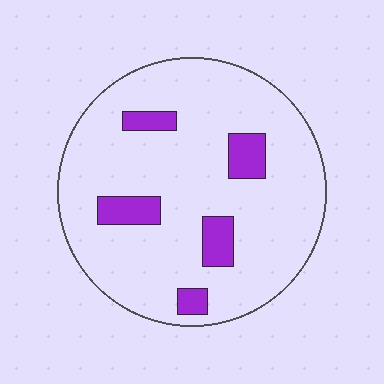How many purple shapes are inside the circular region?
5.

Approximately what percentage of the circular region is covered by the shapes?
Approximately 15%.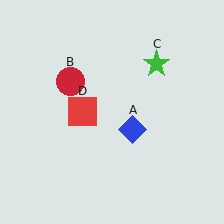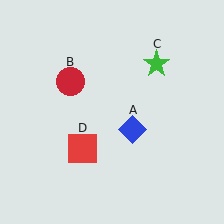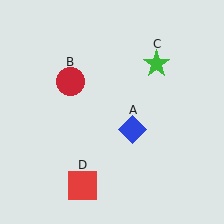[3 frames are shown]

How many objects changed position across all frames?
1 object changed position: red square (object D).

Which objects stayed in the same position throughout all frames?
Blue diamond (object A) and red circle (object B) and green star (object C) remained stationary.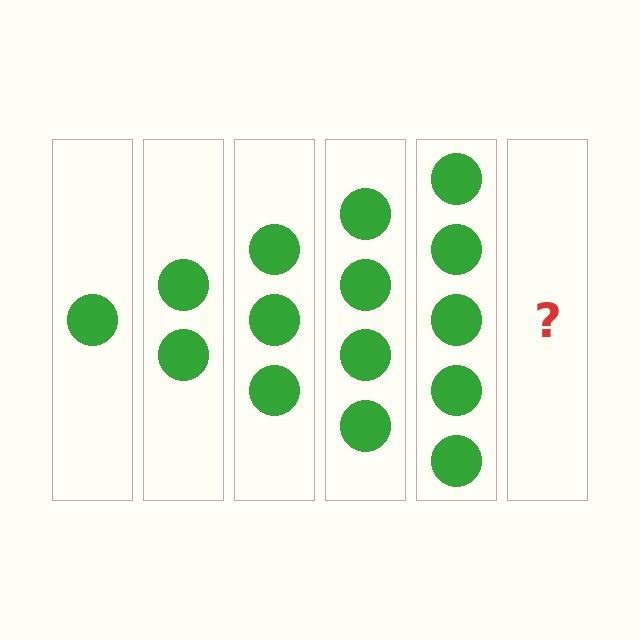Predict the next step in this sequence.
The next step is 6 circles.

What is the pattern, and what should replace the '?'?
The pattern is that each step adds one more circle. The '?' should be 6 circles.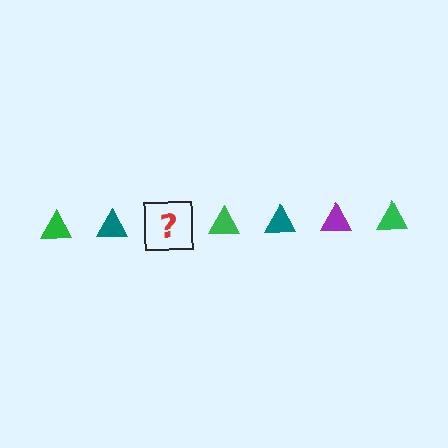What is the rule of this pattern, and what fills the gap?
The rule is that the pattern cycles through green, teal, purple triangles. The gap should be filled with a purple triangle.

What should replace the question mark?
The question mark should be replaced with a purple triangle.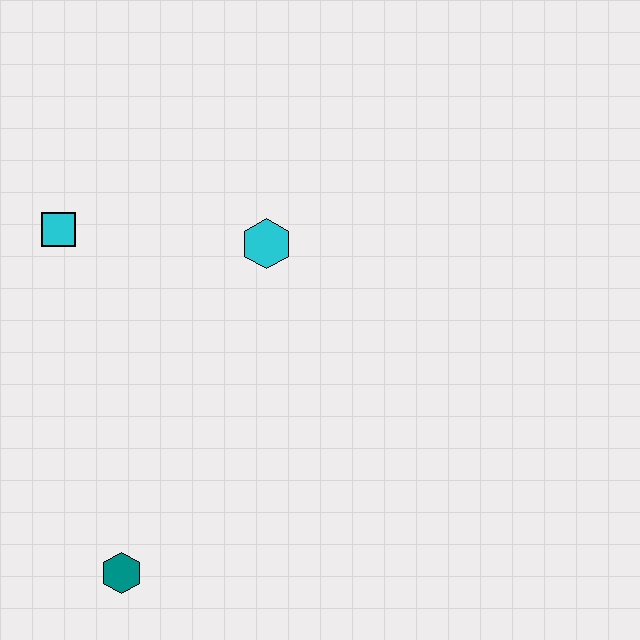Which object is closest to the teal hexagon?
The cyan square is closest to the teal hexagon.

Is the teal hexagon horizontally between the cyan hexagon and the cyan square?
Yes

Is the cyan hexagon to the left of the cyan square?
No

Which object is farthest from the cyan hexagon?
The teal hexagon is farthest from the cyan hexagon.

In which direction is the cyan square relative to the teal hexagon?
The cyan square is above the teal hexagon.